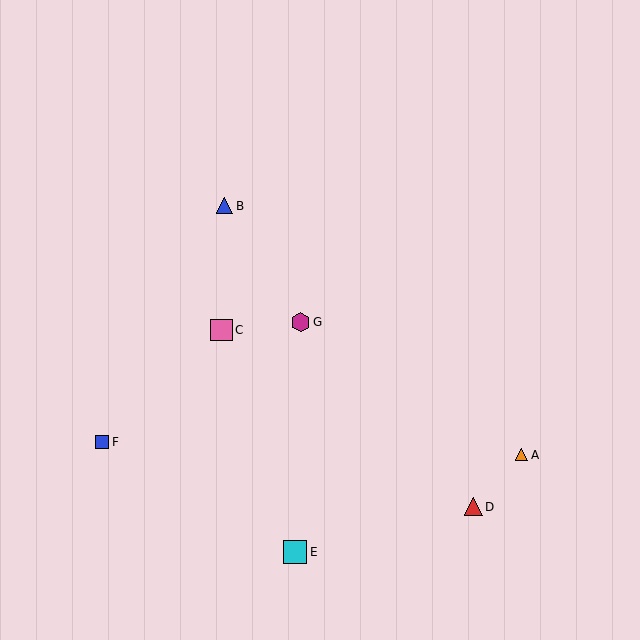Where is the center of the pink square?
The center of the pink square is at (222, 330).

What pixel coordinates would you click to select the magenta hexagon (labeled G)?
Click at (300, 322) to select the magenta hexagon G.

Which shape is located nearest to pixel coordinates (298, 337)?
The magenta hexagon (labeled G) at (300, 322) is nearest to that location.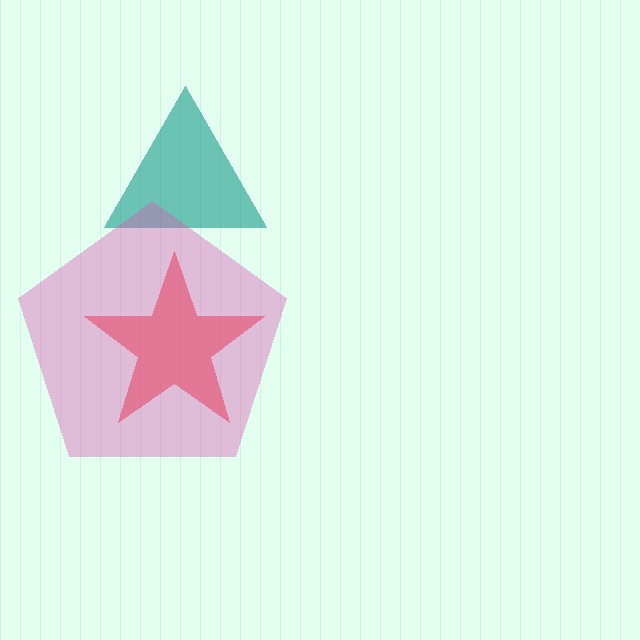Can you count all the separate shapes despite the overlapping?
Yes, there are 3 separate shapes.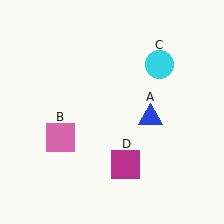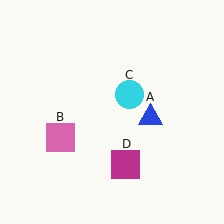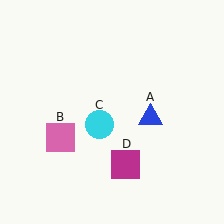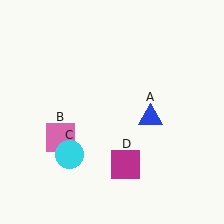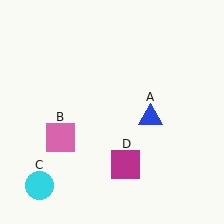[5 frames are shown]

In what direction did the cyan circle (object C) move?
The cyan circle (object C) moved down and to the left.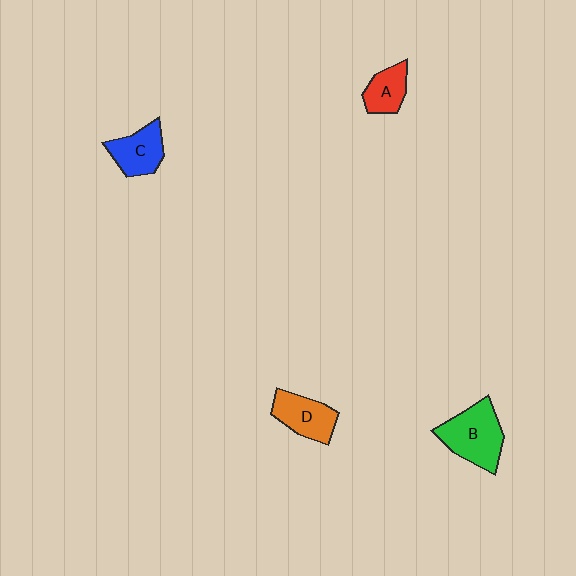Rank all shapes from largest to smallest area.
From largest to smallest: B (green), D (orange), C (blue), A (red).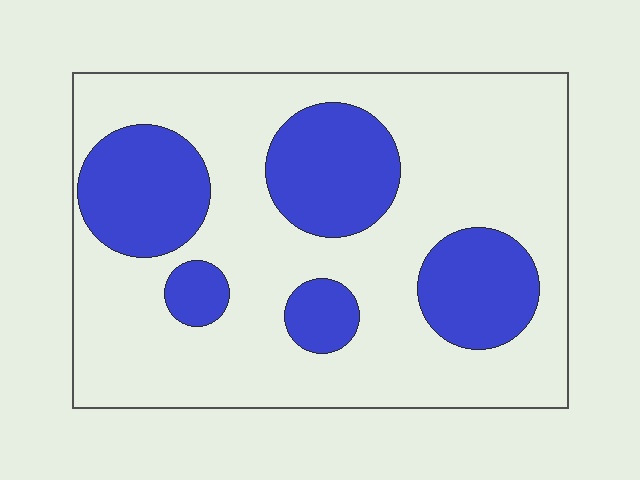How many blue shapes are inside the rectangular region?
5.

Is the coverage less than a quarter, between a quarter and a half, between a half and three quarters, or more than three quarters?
Between a quarter and a half.